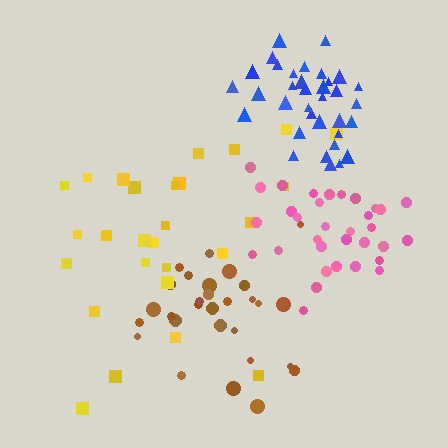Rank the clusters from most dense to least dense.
blue, pink, brown, yellow.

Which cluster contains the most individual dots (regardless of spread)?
Blue (35).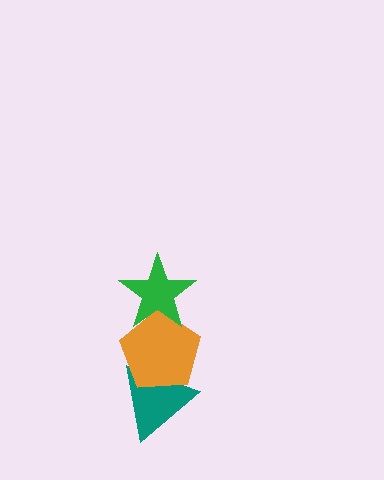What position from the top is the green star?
The green star is 1st from the top.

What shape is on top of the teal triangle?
The orange pentagon is on top of the teal triangle.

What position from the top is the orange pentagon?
The orange pentagon is 2nd from the top.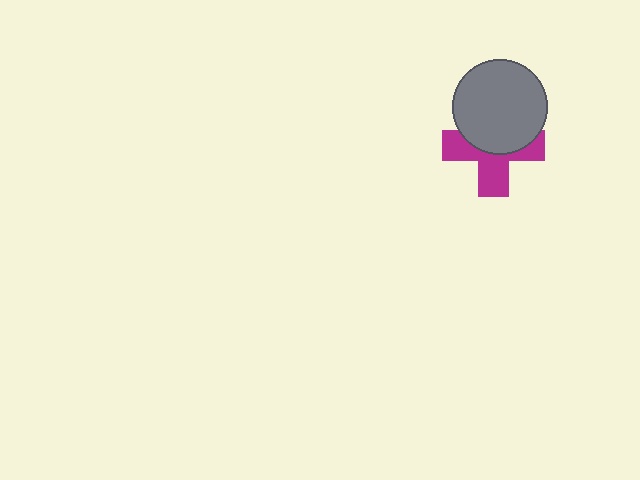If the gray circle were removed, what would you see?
You would see the complete magenta cross.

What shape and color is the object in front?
The object in front is a gray circle.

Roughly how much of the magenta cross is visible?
About half of it is visible (roughly 52%).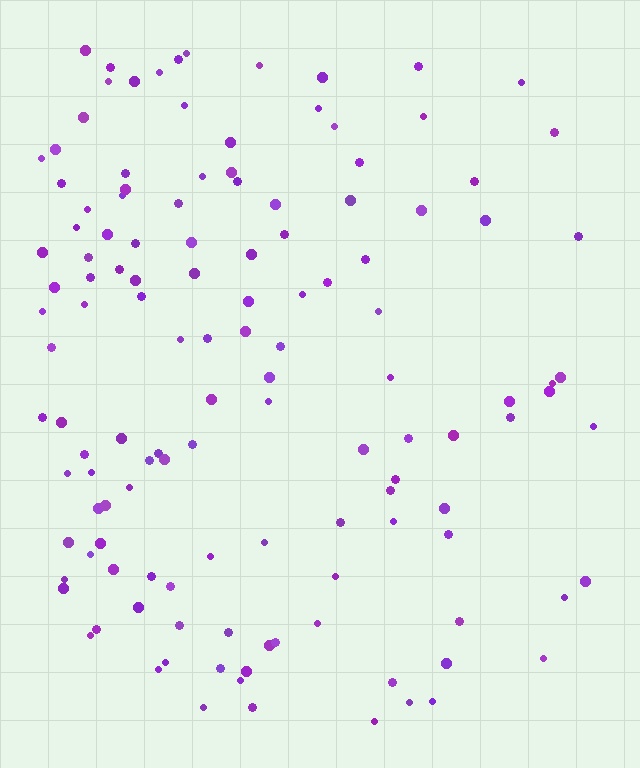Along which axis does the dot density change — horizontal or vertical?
Horizontal.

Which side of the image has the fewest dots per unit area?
The right.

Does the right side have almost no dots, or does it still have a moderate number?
Still a moderate number, just noticeably fewer than the left.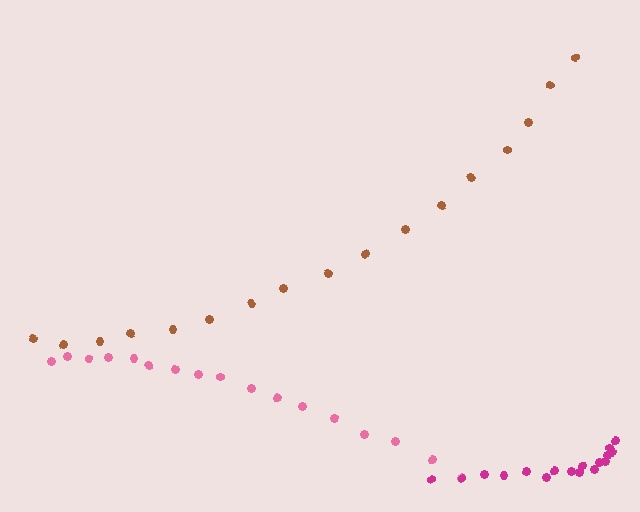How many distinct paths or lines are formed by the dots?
There are 3 distinct paths.